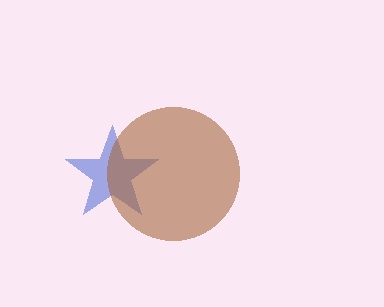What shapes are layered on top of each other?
The layered shapes are: a blue star, a brown circle.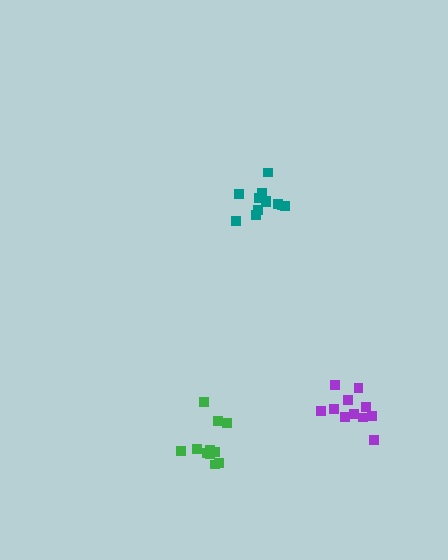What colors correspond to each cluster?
The clusters are colored: green, purple, teal.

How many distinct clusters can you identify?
There are 3 distinct clusters.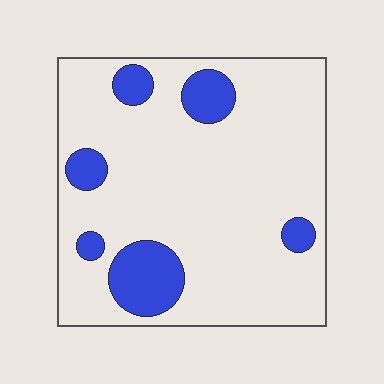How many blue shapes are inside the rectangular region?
6.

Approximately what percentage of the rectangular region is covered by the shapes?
Approximately 15%.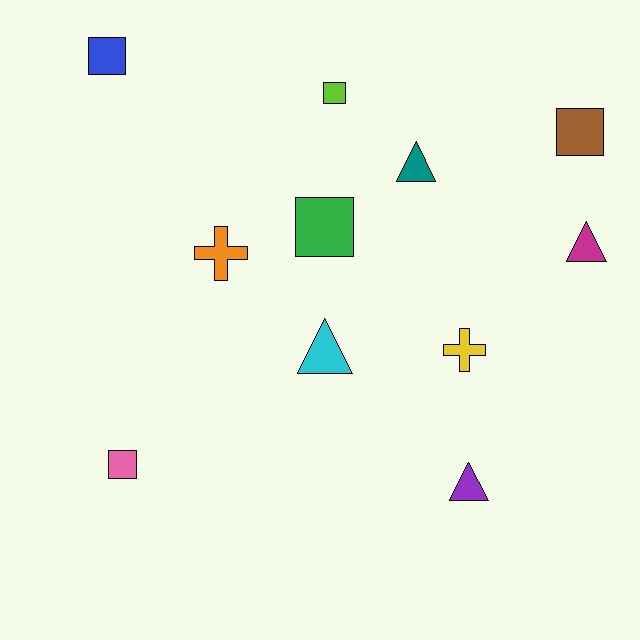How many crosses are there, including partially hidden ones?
There are 2 crosses.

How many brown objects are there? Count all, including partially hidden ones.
There is 1 brown object.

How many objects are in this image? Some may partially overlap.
There are 11 objects.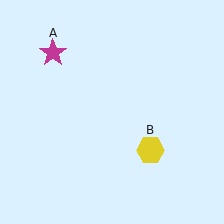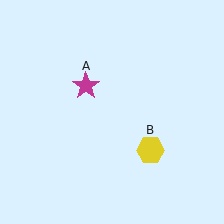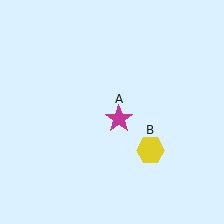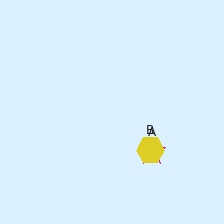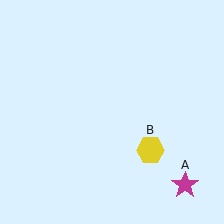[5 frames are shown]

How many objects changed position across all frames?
1 object changed position: magenta star (object A).